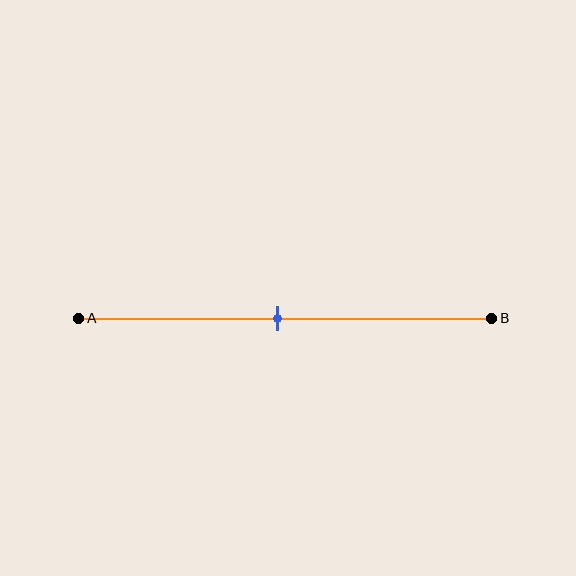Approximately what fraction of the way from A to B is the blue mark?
The blue mark is approximately 50% of the way from A to B.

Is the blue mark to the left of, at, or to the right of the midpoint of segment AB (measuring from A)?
The blue mark is approximately at the midpoint of segment AB.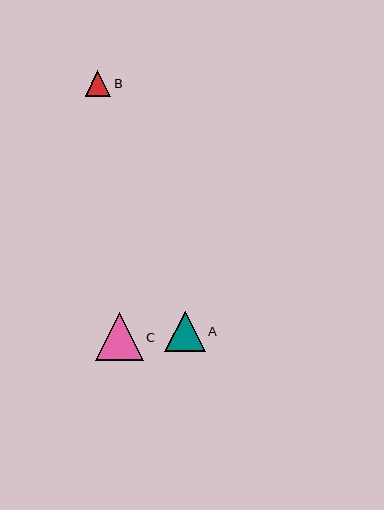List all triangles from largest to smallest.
From largest to smallest: C, A, B.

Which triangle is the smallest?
Triangle B is the smallest with a size of approximately 26 pixels.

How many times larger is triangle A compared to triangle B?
Triangle A is approximately 1.6 times the size of triangle B.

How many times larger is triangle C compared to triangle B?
Triangle C is approximately 1.9 times the size of triangle B.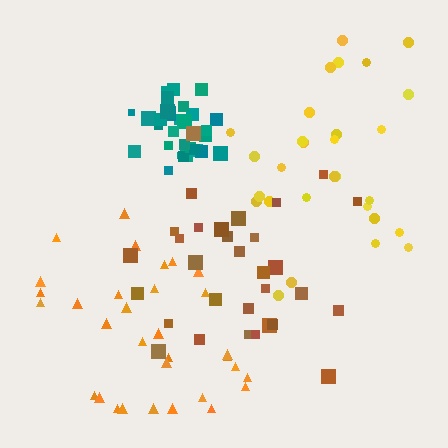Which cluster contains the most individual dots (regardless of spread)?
Orange (33).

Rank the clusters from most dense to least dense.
teal, brown, orange, yellow.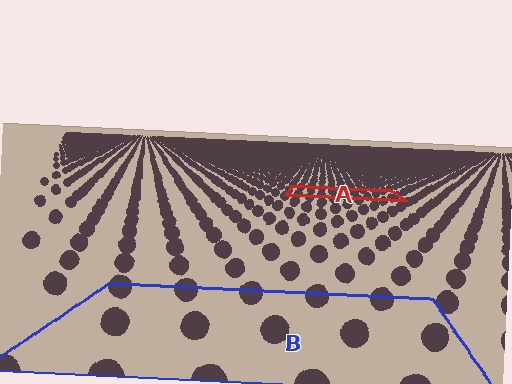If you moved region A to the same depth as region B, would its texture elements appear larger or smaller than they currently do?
They would appear larger. At a closer depth, the same texture elements are projected at a bigger on-screen size.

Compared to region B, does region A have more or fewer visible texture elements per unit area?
Region A has more texture elements per unit area — they are packed more densely because it is farther away.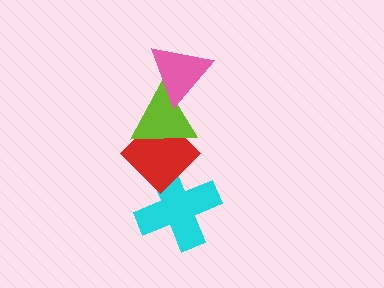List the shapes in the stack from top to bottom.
From top to bottom: the pink triangle, the lime triangle, the red diamond, the cyan cross.